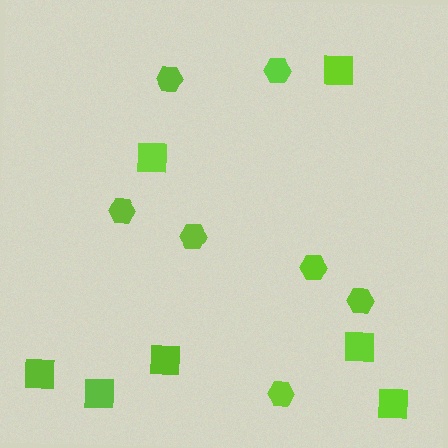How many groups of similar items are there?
There are 2 groups: one group of hexagons (7) and one group of squares (7).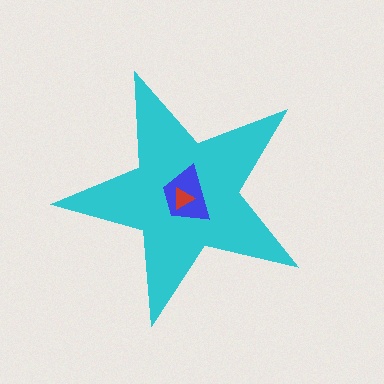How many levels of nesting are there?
3.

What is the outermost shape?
The cyan star.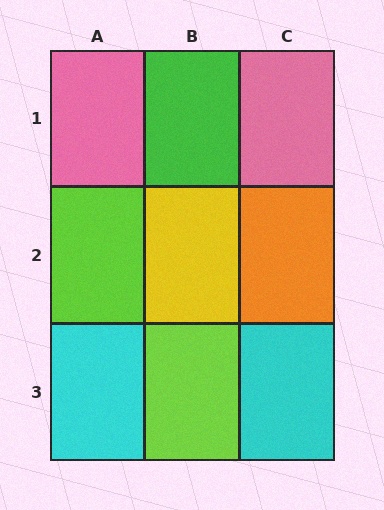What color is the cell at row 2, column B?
Yellow.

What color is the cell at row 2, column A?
Lime.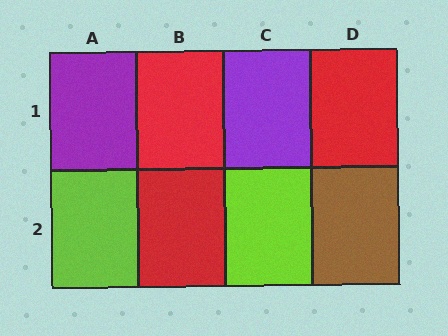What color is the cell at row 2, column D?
Brown.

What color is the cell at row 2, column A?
Lime.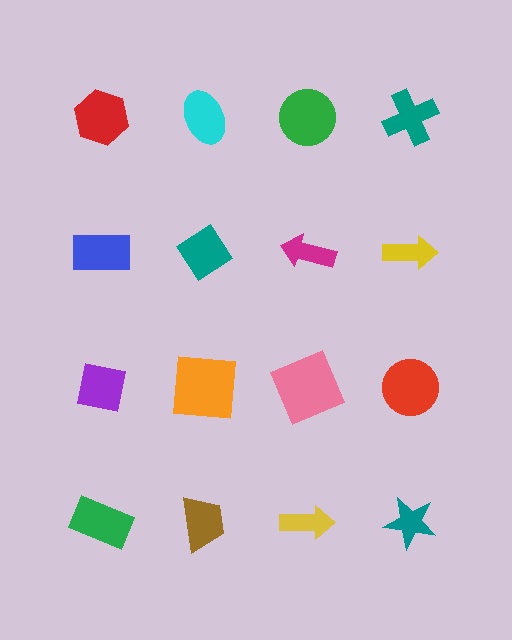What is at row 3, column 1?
A purple square.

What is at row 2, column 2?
A teal diamond.